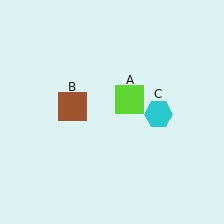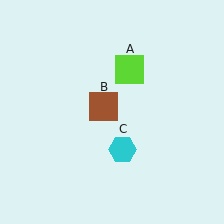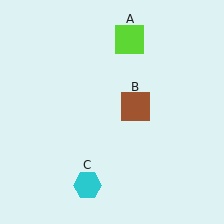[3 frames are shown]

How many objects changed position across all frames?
3 objects changed position: lime square (object A), brown square (object B), cyan hexagon (object C).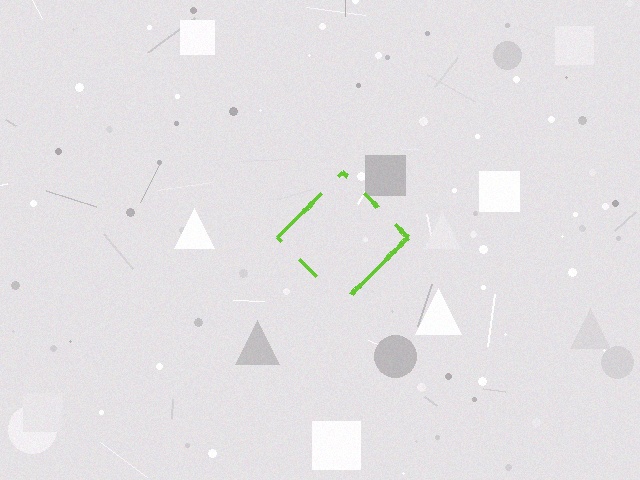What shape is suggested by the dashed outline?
The dashed outline suggests a diamond.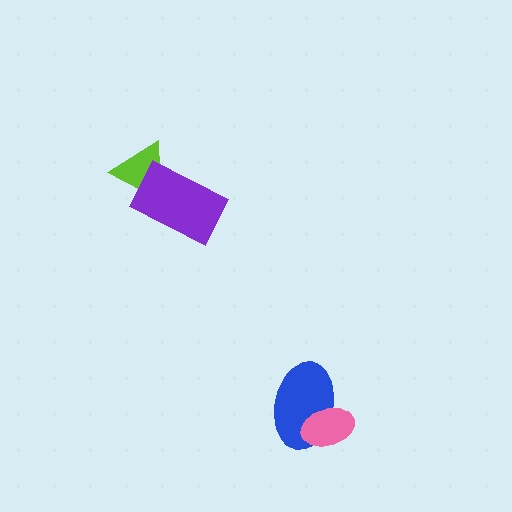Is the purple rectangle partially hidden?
No, no other shape covers it.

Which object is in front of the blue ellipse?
The pink ellipse is in front of the blue ellipse.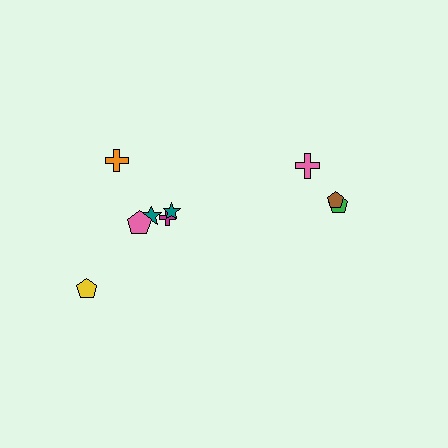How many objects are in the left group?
There are 6 objects.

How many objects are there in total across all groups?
There are 9 objects.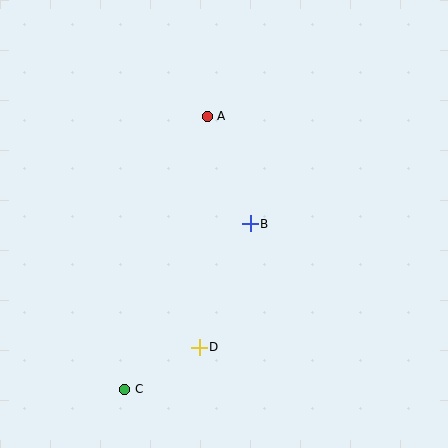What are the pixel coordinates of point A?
Point A is at (207, 116).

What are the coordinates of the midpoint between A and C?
The midpoint between A and C is at (166, 253).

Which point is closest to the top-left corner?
Point A is closest to the top-left corner.